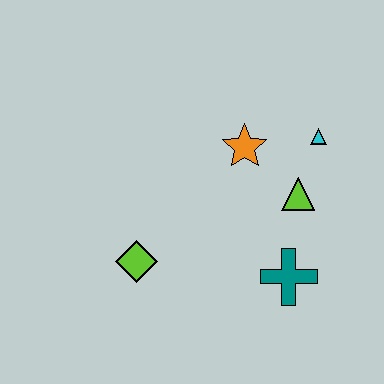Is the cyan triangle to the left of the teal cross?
No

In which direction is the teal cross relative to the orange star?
The teal cross is below the orange star.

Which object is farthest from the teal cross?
The lime diamond is farthest from the teal cross.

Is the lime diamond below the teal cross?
No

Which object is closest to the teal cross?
The lime triangle is closest to the teal cross.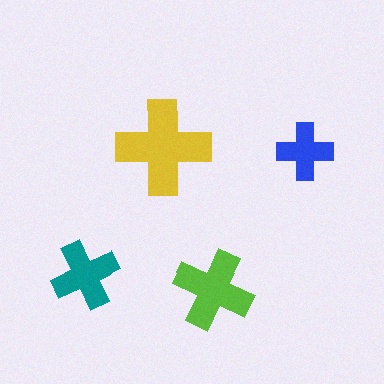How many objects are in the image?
There are 4 objects in the image.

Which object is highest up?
The yellow cross is topmost.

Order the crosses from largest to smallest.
the yellow one, the lime one, the teal one, the blue one.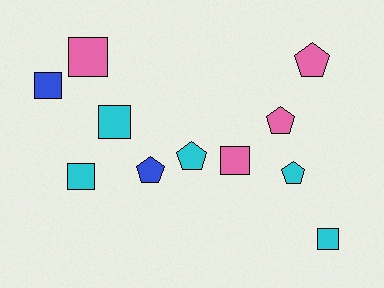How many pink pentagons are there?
There are 2 pink pentagons.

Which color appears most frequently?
Cyan, with 5 objects.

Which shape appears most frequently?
Square, with 6 objects.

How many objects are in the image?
There are 11 objects.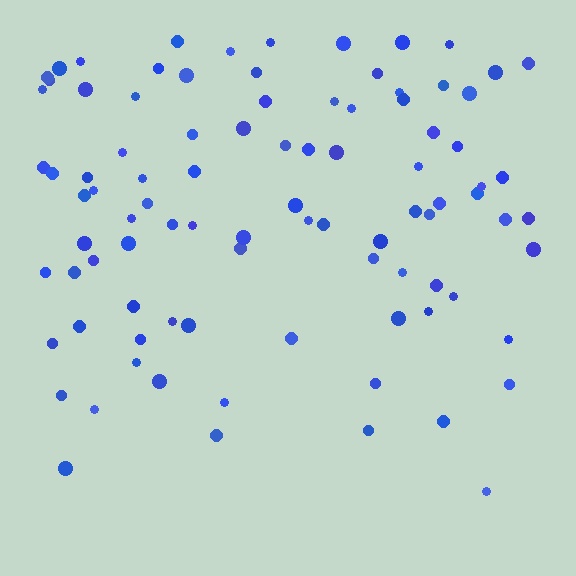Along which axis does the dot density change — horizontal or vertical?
Vertical.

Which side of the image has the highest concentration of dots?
The top.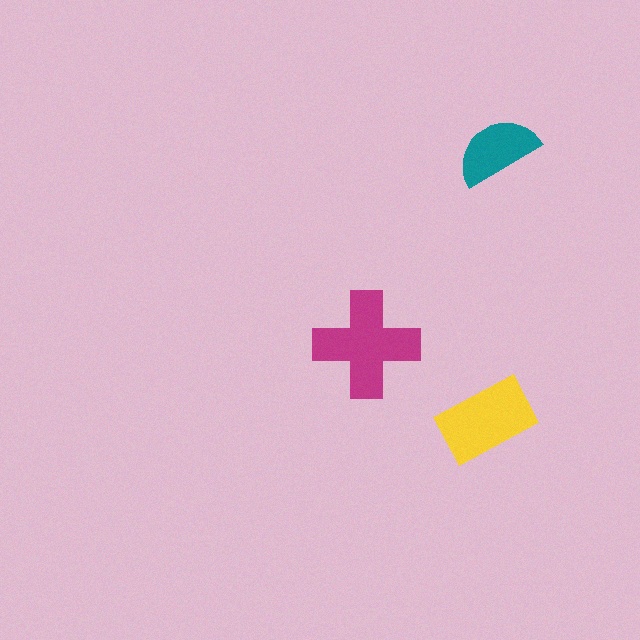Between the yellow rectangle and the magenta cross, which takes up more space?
The magenta cross.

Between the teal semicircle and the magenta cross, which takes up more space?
The magenta cross.